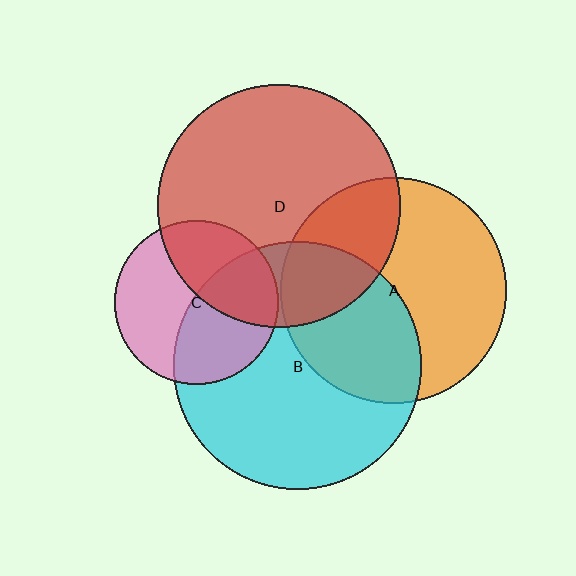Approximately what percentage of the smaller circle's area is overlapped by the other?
Approximately 40%.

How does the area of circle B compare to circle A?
Approximately 1.2 times.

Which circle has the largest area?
Circle B (cyan).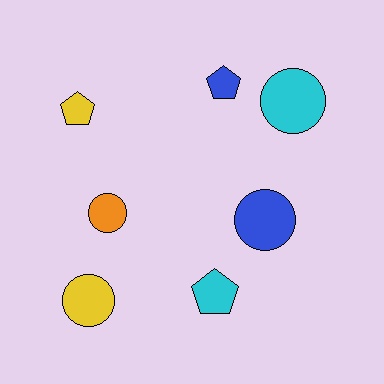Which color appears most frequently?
Blue, with 2 objects.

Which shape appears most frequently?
Circle, with 4 objects.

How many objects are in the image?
There are 7 objects.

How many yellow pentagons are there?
There is 1 yellow pentagon.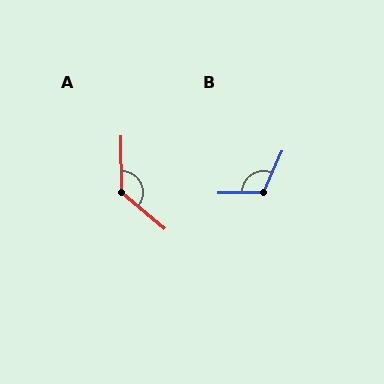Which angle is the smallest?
B, at approximately 115 degrees.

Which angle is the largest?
A, at approximately 130 degrees.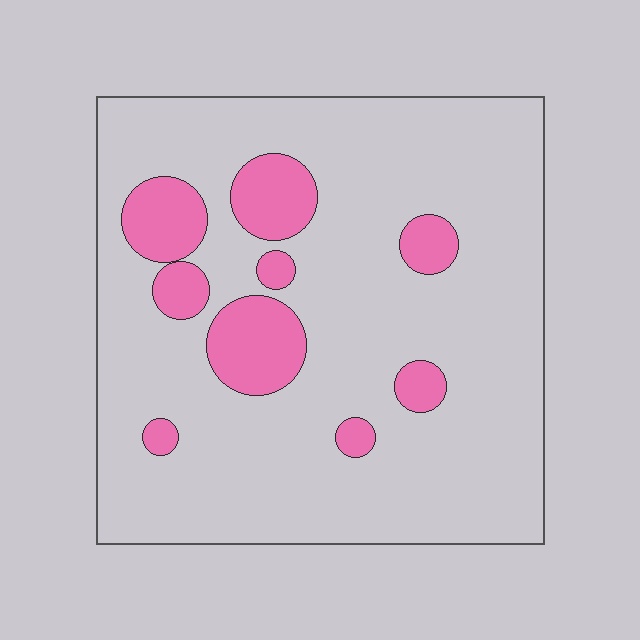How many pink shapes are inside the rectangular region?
9.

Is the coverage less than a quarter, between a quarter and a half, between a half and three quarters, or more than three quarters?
Less than a quarter.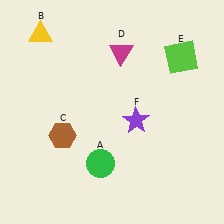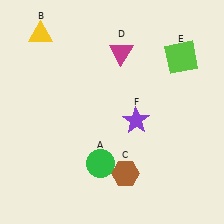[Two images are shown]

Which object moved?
The brown hexagon (C) moved right.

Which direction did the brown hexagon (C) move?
The brown hexagon (C) moved right.